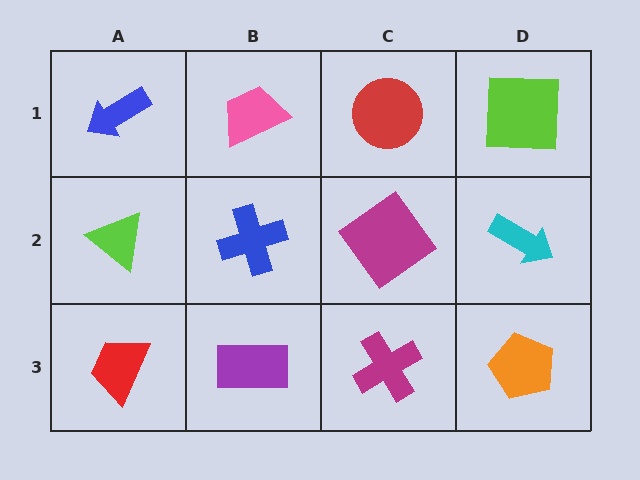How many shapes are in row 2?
4 shapes.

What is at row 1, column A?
A blue arrow.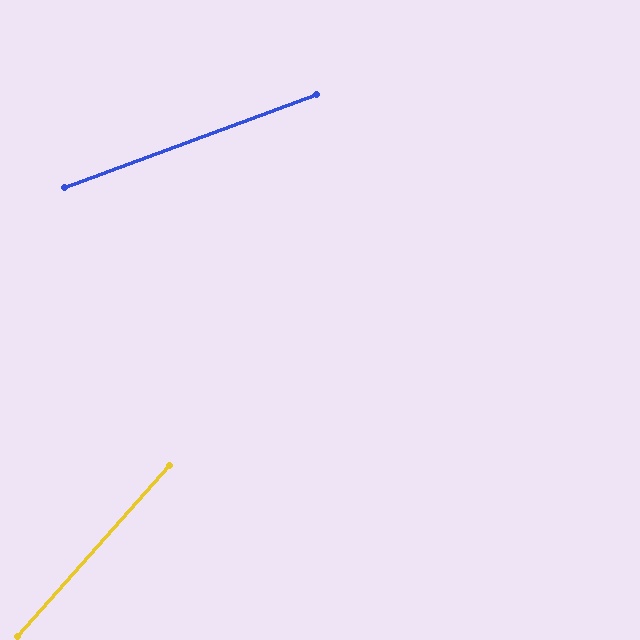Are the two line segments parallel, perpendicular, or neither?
Neither parallel nor perpendicular — they differ by about 28°.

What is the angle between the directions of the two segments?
Approximately 28 degrees.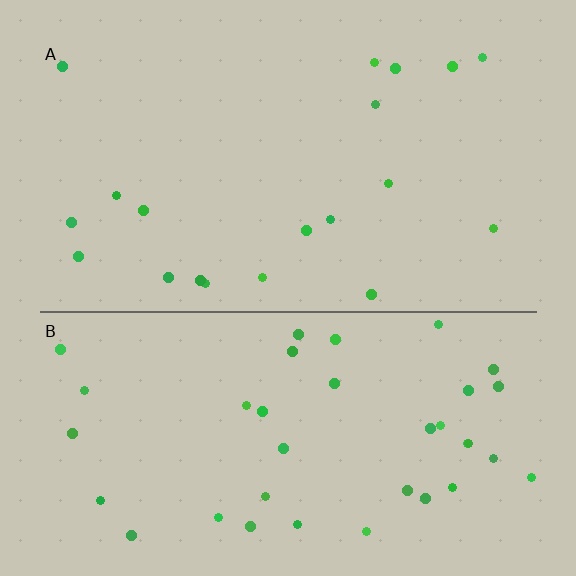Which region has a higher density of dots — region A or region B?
B (the bottom).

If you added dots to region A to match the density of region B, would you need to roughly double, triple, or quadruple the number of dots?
Approximately double.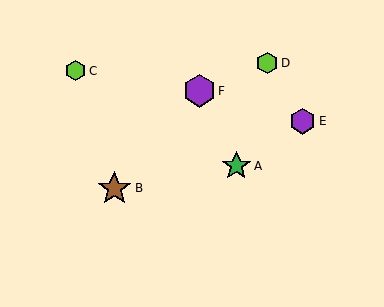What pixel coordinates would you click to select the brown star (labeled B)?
Click at (114, 188) to select the brown star B.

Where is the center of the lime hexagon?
The center of the lime hexagon is at (267, 63).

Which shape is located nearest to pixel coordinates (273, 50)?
The lime hexagon (labeled D) at (267, 63) is nearest to that location.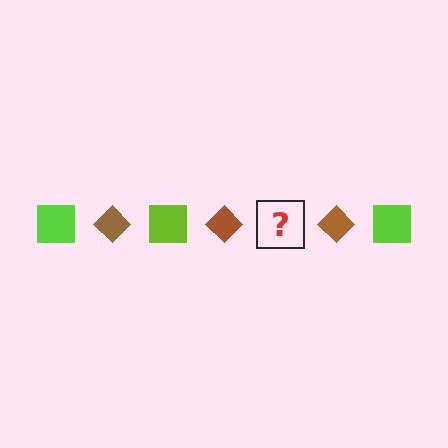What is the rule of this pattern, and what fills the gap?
The rule is that the pattern alternates between lime square and brown diamond. The gap should be filled with a lime square.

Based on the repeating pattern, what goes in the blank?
The blank should be a lime square.